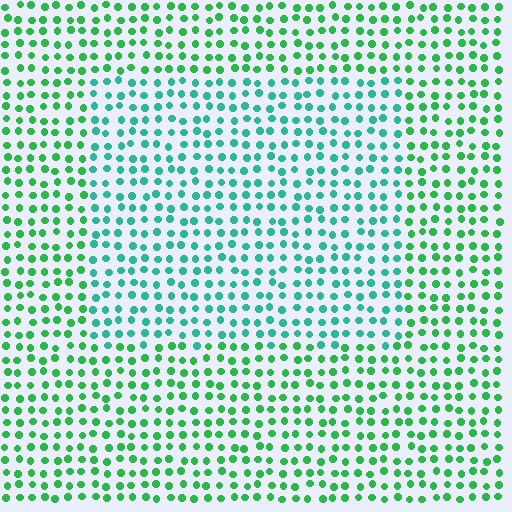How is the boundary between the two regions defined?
The boundary is defined purely by a slight shift in hue (about 35 degrees). Spacing, size, and orientation are identical on both sides.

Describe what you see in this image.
The image is filled with small green elements in a uniform arrangement. A rectangle-shaped region is visible where the elements are tinted to a slightly different hue, forming a subtle color boundary.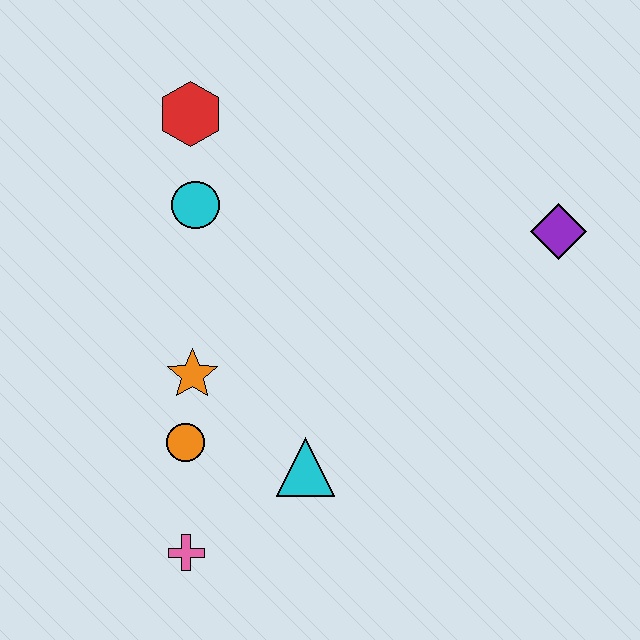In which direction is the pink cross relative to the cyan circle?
The pink cross is below the cyan circle.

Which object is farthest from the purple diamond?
The pink cross is farthest from the purple diamond.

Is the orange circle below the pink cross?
No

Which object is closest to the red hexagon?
The cyan circle is closest to the red hexagon.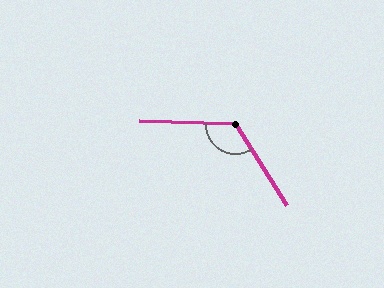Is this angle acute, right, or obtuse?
It is obtuse.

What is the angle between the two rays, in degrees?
Approximately 125 degrees.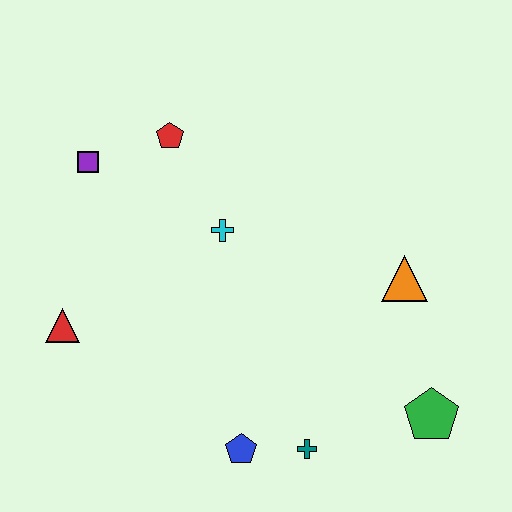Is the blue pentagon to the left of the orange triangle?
Yes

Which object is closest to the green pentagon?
The teal cross is closest to the green pentagon.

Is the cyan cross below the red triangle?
No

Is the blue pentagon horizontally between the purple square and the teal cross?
Yes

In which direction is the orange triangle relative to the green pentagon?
The orange triangle is above the green pentagon.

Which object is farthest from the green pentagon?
The purple square is farthest from the green pentagon.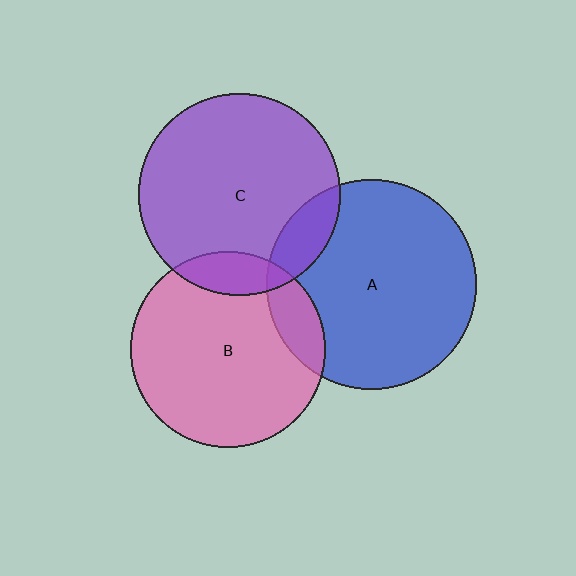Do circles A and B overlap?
Yes.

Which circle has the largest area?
Circle A (blue).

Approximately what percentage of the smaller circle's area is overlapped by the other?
Approximately 15%.